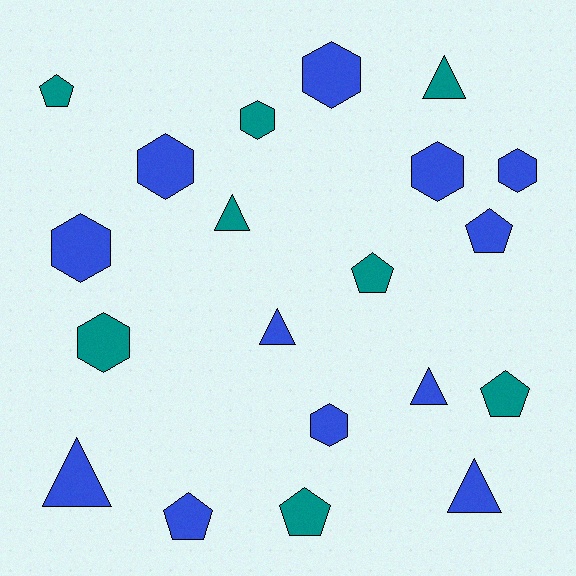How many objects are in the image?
There are 20 objects.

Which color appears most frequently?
Blue, with 12 objects.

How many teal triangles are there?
There are 2 teal triangles.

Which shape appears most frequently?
Hexagon, with 8 objects.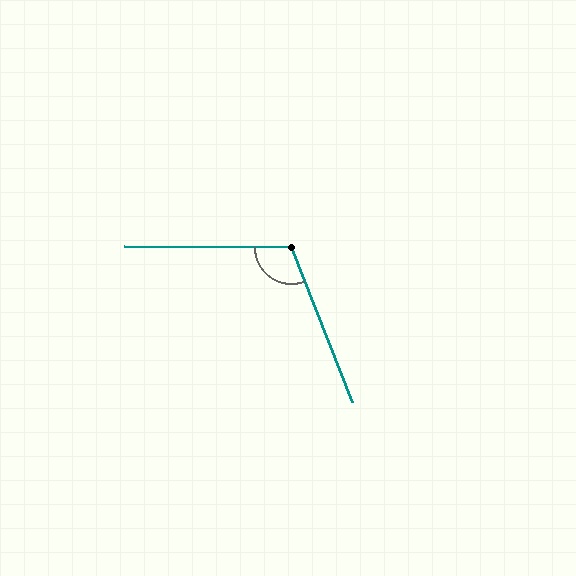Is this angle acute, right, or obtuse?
It is obtuse.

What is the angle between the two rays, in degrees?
Approximately 112 degrees.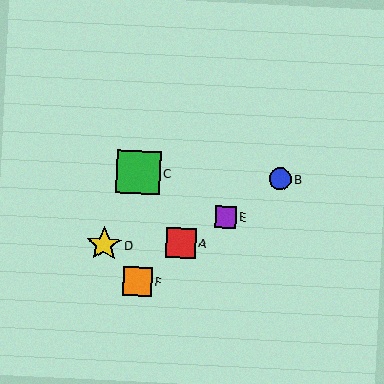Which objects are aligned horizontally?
Objects B, C are aligned horizontally.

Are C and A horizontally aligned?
No, C is at y≈172 and A is at y≈243.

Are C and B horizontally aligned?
Yes, both are at y≈172.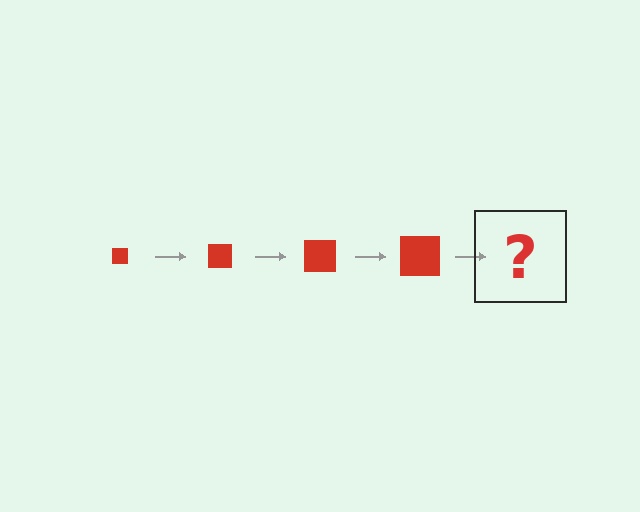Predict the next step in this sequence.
The next step is a red square, larger than the previous one.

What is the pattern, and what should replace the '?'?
The pattern is that the square gets progressively larger each step. The '?' should be a red square, larger than the previous one.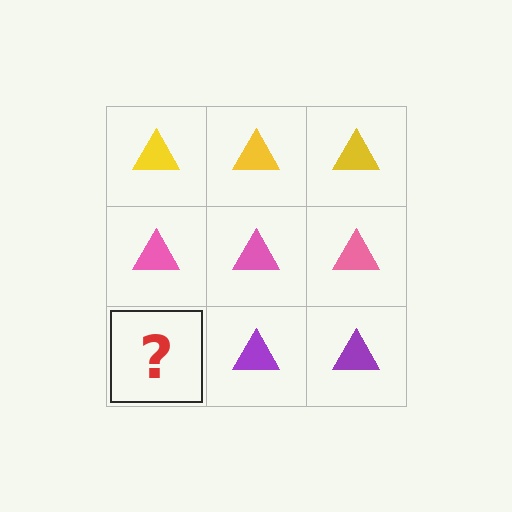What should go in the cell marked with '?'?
The missing cell should contain a purple triangle.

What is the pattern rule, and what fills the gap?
The rule is that each row has a consistent color. The gap should be filled with a purple triangle.